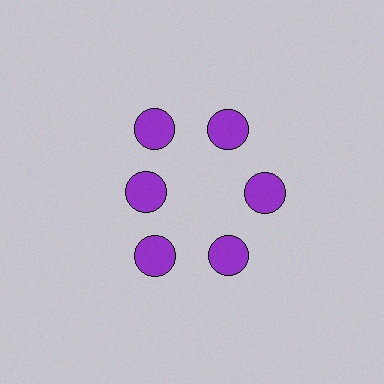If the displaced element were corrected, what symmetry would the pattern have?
It would have 6-fold rotational symmetry — the pattern would map onto itself every 60 degrees.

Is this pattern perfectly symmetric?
No. The 6 purple circles are arranged in a ring, but one element near the 9 o'clock position is pulled inward toward the center, breaking the 6-fold rotational symmetry.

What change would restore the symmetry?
The symmetry would be restored by moving it outward, back onto the ring so that all 6 circles sit at equal angles and equal distance from the center.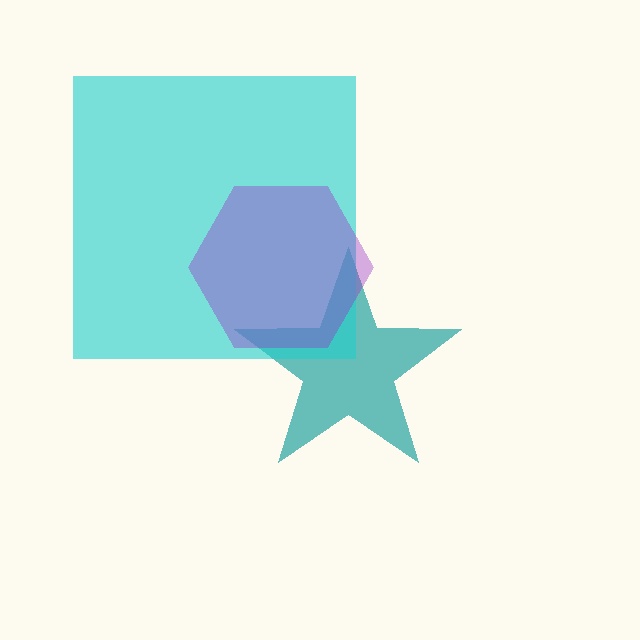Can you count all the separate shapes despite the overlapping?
Yes, there are 3 separate shapes.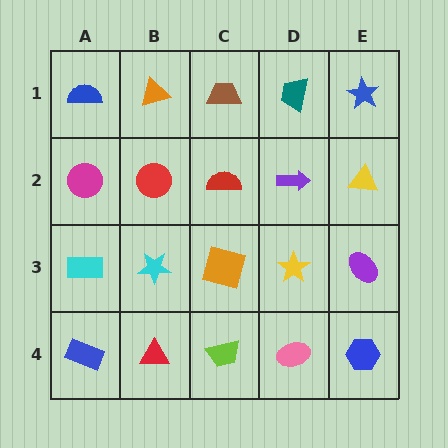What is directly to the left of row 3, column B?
A cyan rectangle.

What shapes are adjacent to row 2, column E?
A blue star (row 1, column E), a purple ellipse (row 3, column E), a purple arrow (row 2, column D).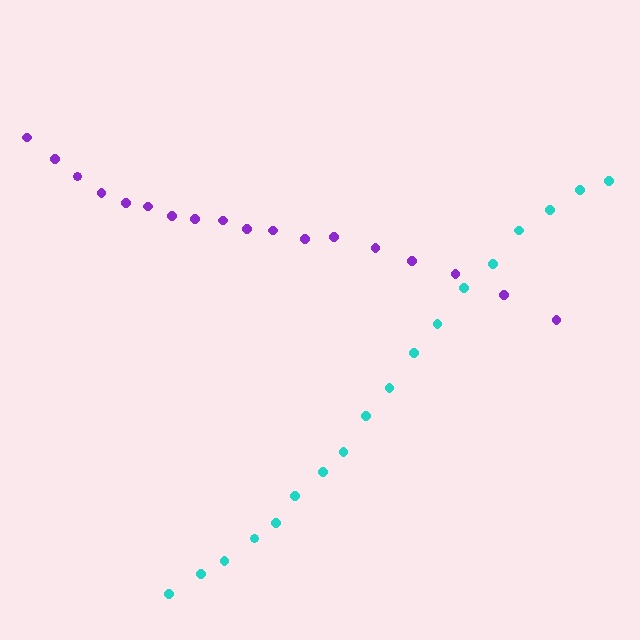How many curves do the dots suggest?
There are 2 distinct paths.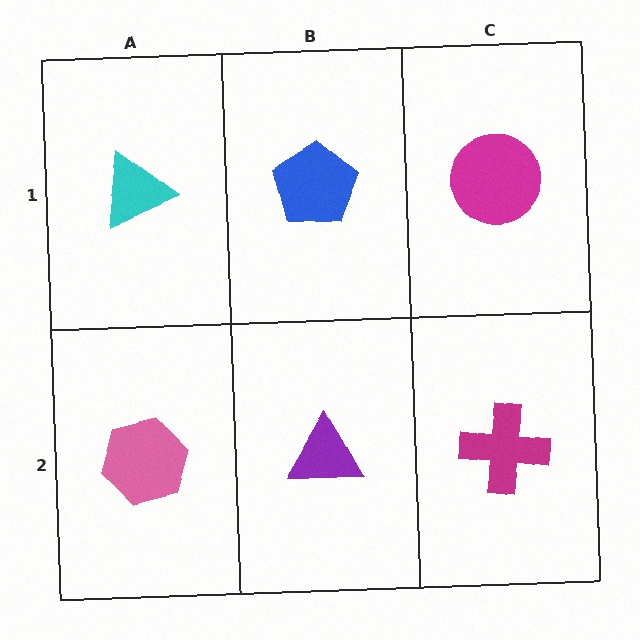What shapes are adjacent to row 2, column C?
A magenta circle (row 1, column C), a purple triangle (row 2, column B).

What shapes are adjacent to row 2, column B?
A blue pentagon (row 1, column B), a pink hexagon (row 2, column A), a magenta cross (row 2, column C).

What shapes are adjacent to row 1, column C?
A magenta cross (row 2, column C), a blue pentagon (row 1, column B).